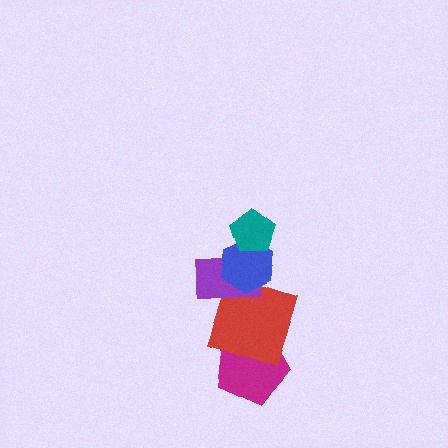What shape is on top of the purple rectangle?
The blue hexagon is on top of the purple rectangle.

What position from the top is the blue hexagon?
The blue hexagon is 2nd from the top.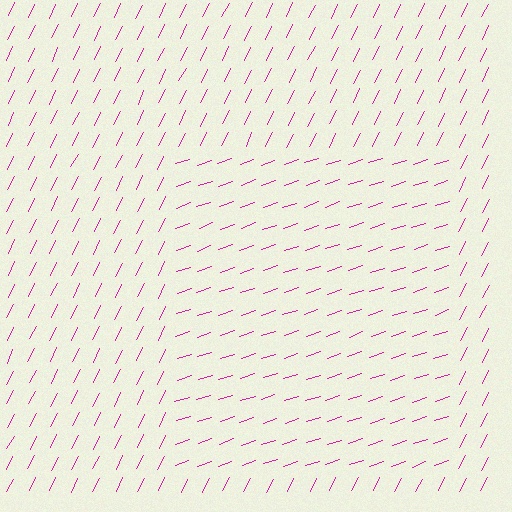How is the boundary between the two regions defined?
The boundary is defined purely by a change in line orientation (approximately 45 degrees difference). All lines are the same color and thickness.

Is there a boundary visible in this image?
Yes, there is a texture boundary formed by a change in line orientation.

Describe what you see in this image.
The image is filled with small magenta line segments. A rectangle region in the image has lines oriented differently from the surrounding lines, creating a visible texture boundary.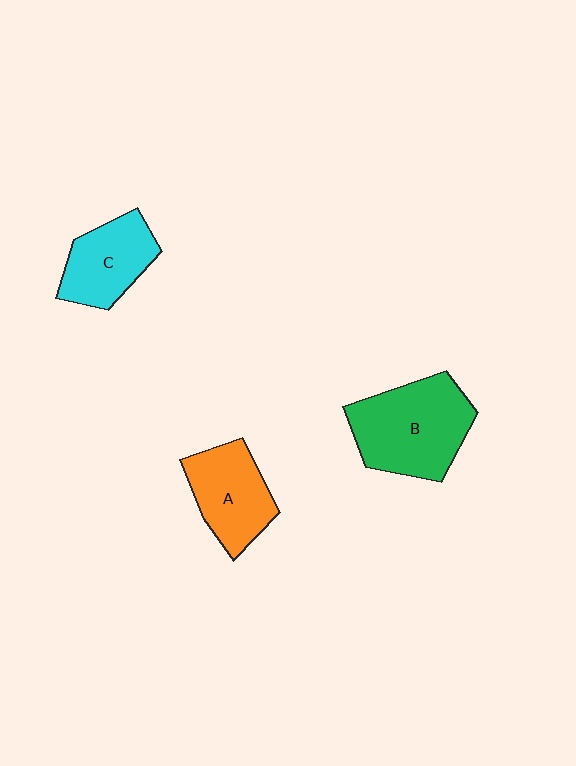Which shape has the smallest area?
Shape C (cyan).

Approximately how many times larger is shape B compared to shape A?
Approximately 1.4 times.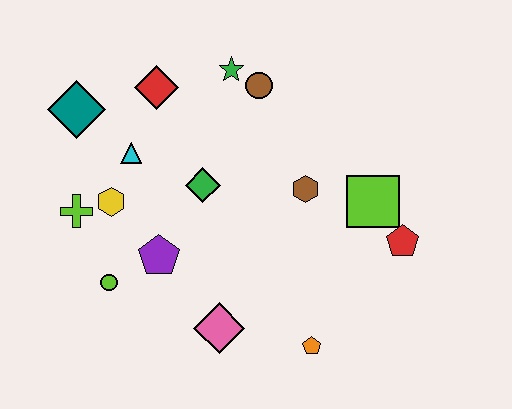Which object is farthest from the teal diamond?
The red pentagon is farthest from the teal diamond.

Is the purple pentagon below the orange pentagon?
No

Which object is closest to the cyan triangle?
The yellow hexagon is closest to the cyan triangle.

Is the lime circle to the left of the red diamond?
Yes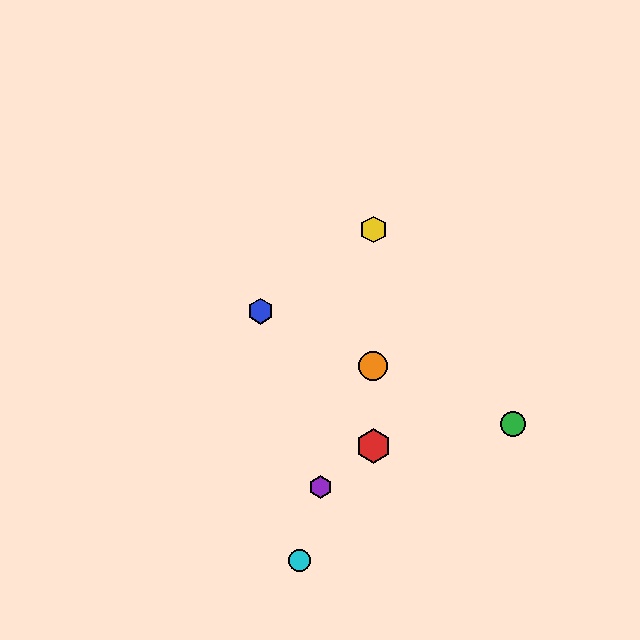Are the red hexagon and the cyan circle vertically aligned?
No, the red hexagon is at x≈373 and the cyan circle is at x≈300.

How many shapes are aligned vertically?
3 shapes (the red hexagon, the yellow hexagon, the orange circle) are aligned vertically.